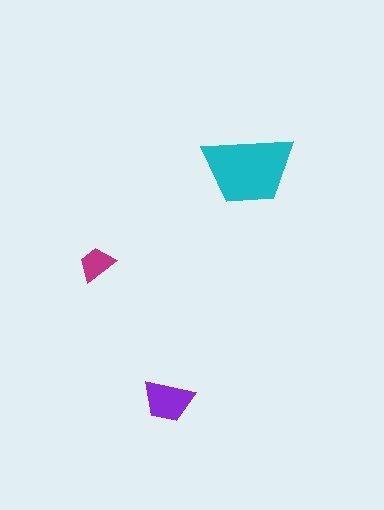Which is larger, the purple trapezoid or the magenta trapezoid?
The purple one.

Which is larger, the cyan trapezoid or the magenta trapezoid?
The cyan one.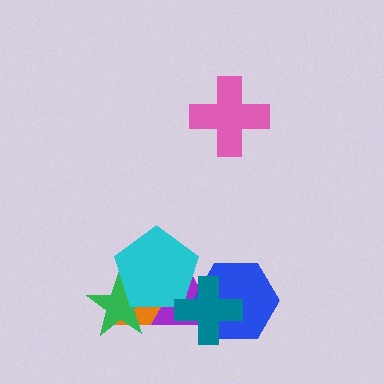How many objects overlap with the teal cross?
3 objects overlap with the teal cross.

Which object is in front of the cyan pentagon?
The teal cross is in front of the cyan pentagon.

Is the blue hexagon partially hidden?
Yes, it is partially covered by another shape.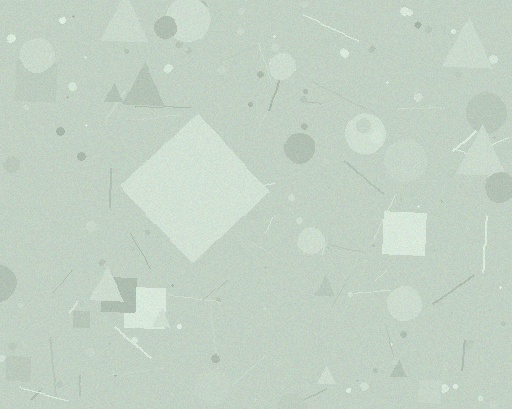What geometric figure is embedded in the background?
A diamond is embedded in the background.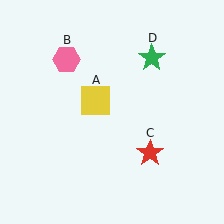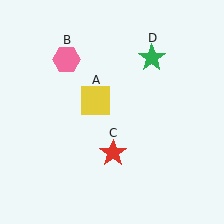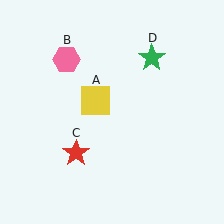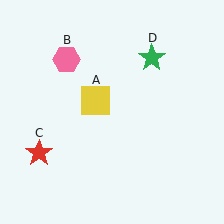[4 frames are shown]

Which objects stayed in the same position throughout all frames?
Yellow square (object A) and pink hexagon (object B) and green star (object D) remained stationary.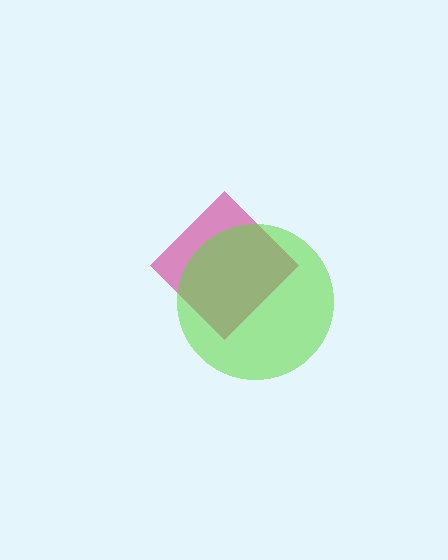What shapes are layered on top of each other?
The layered shapes are: a magenta diamond, a lime circle.